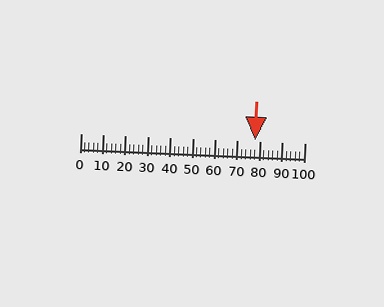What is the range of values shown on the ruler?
The ruler shows values from 0 to 100.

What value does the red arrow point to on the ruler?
The red arrow points to approximately 78.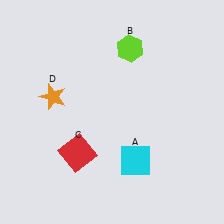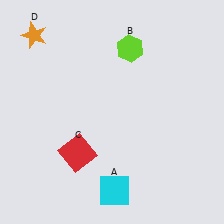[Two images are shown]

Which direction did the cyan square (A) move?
The cyan square (A) moved down.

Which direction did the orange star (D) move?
The orange star (D) moved up.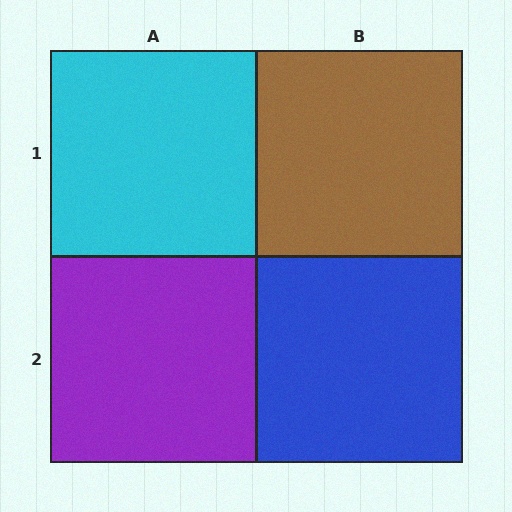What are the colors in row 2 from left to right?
Purple, blue.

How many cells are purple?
1 cell is purple.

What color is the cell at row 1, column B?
Brown.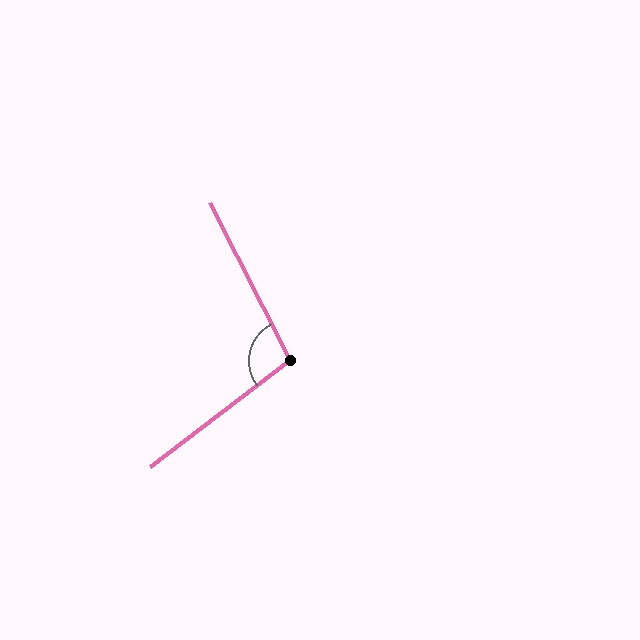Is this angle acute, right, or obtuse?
It is obtuse.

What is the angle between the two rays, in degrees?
Approximately 100 degrees.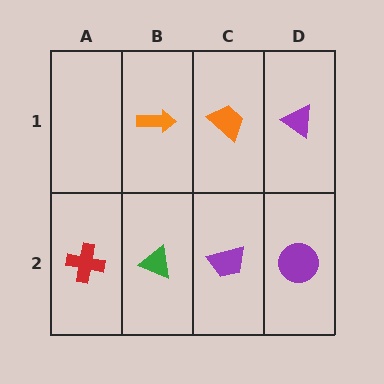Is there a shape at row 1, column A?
No, that cell is empty.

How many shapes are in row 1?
3 shapes.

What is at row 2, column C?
A purple trapezoid.